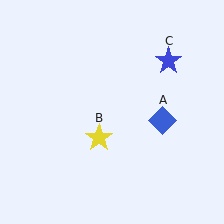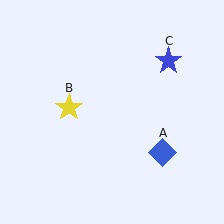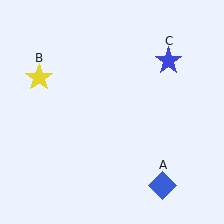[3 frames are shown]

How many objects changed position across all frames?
2 objects changed position: blue diamond (object A), yellow star (object B).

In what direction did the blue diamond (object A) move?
The blue diamond (object A) moved down.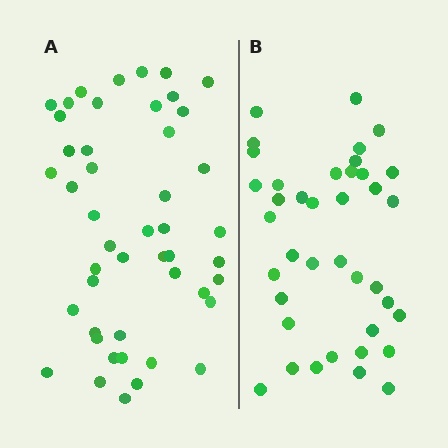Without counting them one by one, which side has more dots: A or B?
Region A (the left region) has more dots.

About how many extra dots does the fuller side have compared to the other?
Region A has roughly 8 or so more dots than region B.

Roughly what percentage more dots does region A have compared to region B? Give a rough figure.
About 20% more.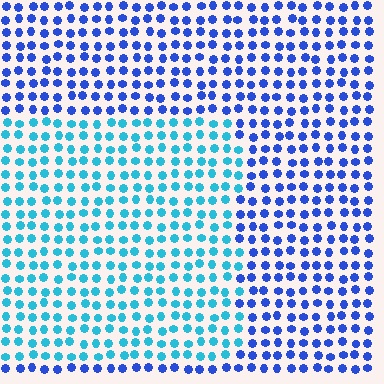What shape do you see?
I see a rectangle.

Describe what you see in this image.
The image is filled with small blue elements in a uniform arrangement. A rectangle-shaped region is visible where the elements are tinted to a slightly different hue, forming a subtle color boundary.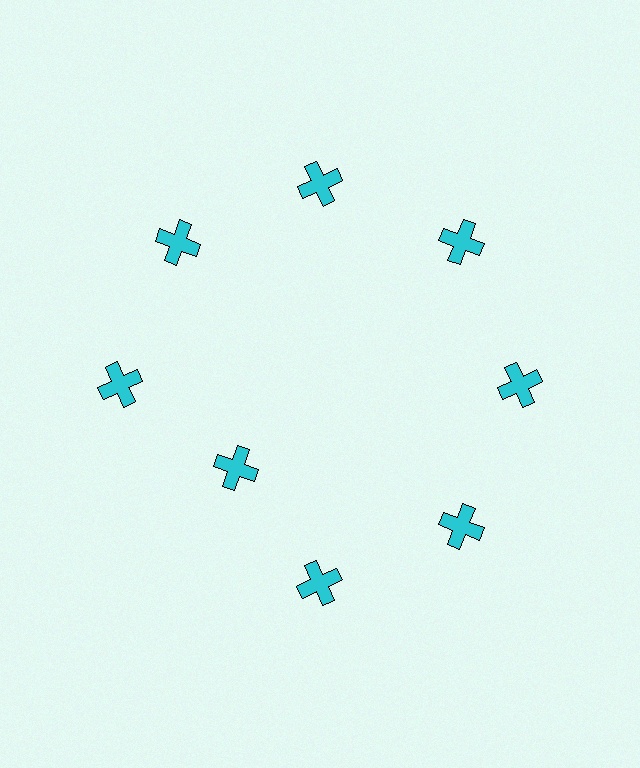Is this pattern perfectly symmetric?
No. The 8 cyan crosses are arranged in a ring, but one element near the 8 o'clock position is pulled inward toward the center, breaking the 8-fold rotational symmetry.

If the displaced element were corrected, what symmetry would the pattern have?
It would have 8-fold rotational symmetry — the pattern would map onto itself every 45 degrees.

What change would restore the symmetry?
The symmetry would be restored by moving it outward, back onto the ring so that all 8 crosses sit at equal angles and equal distance from the center.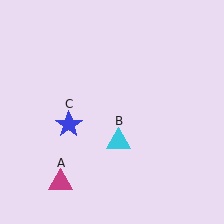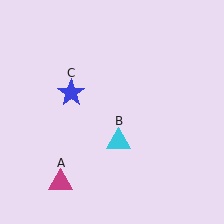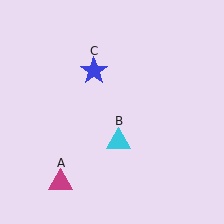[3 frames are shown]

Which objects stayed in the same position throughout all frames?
Magenta triangle (object A) and cyan triangle (object B) remained stationary.